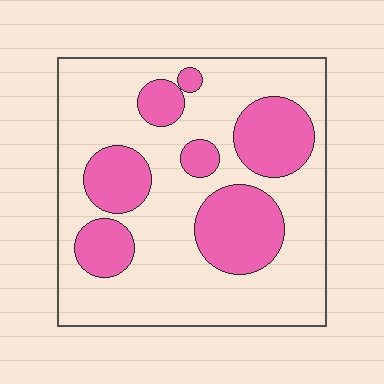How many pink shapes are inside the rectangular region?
7.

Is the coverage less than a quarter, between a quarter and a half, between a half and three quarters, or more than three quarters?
Between a quarter and a half.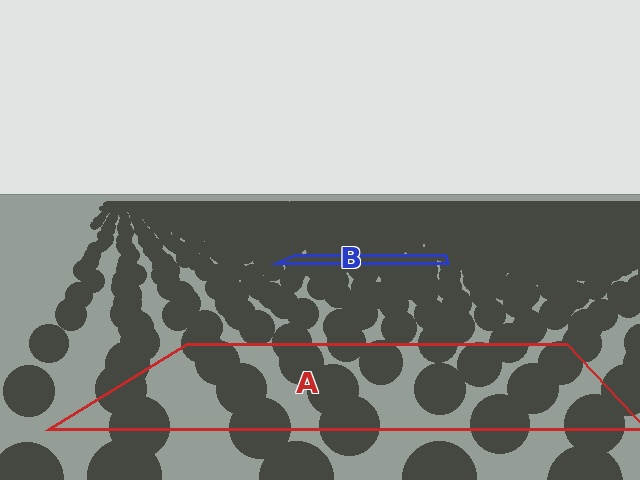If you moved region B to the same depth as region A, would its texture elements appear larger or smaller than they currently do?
They would appear larger. At a closer depth, the same texture elements are projected at a bigger on-screen size.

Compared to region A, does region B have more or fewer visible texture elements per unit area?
Region B has more texture elements per unit area — they are packed more densely because it is farther away.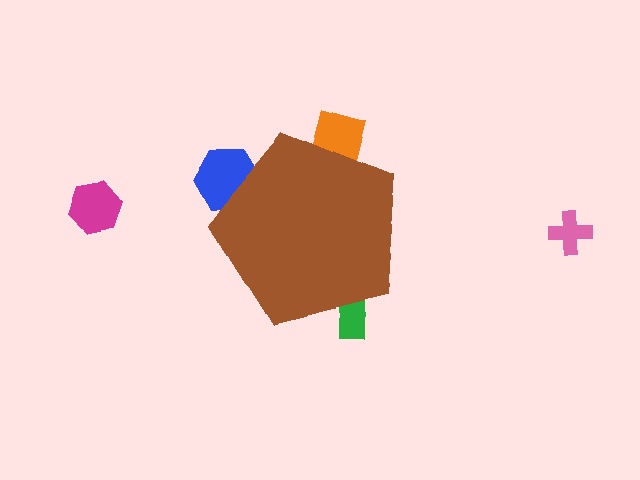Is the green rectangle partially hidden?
Yes, the green rectangle is partially hidden behind the brown pentagon.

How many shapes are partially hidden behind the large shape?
3 shapes are partially hidden.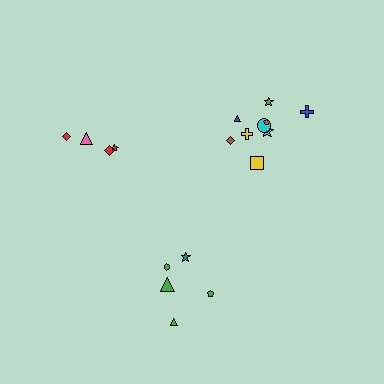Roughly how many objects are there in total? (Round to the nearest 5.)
Roughly 20 objects in total.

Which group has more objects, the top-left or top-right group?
The top-right group.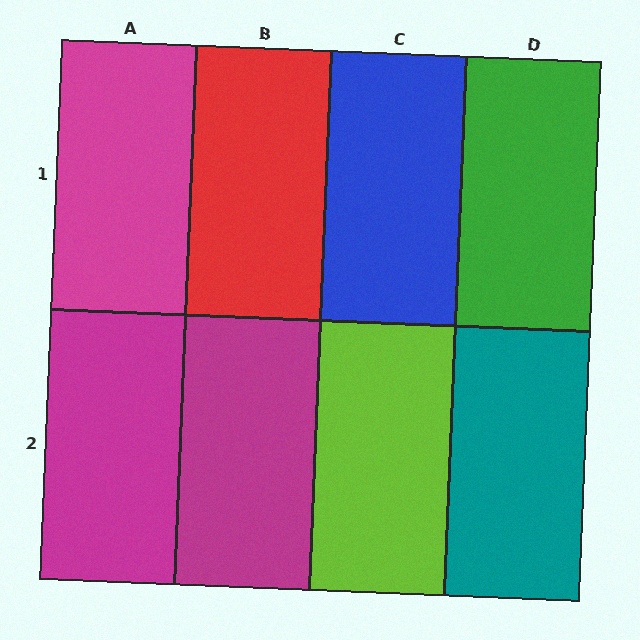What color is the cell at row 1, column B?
Red.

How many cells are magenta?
3 cells are magenta.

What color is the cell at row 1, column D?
Green.